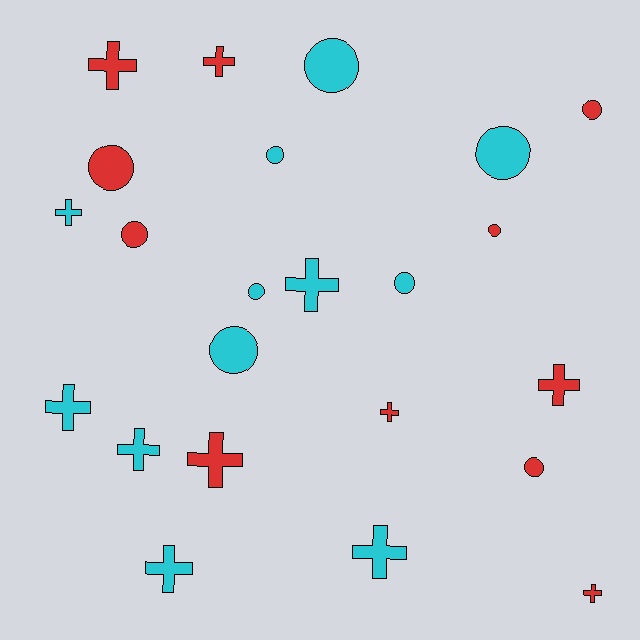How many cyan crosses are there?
There are 6 cyan crosses.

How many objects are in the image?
There are 23 objects.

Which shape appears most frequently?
Cross, with 12 objects.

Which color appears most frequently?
Cyan, with 12 objects.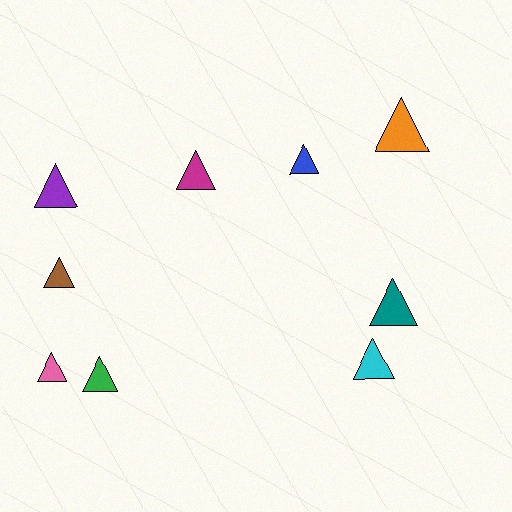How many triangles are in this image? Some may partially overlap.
There are 9 triangles.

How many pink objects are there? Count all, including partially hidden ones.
There is 1 pink object.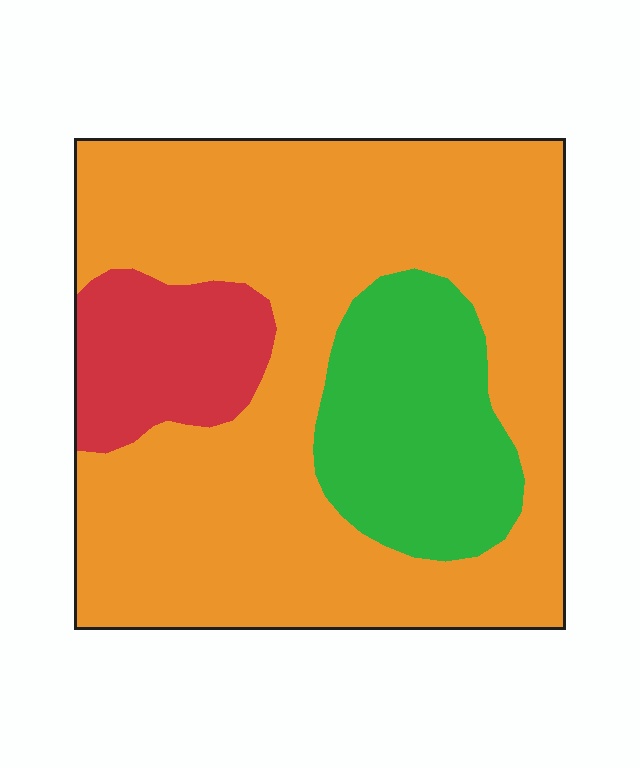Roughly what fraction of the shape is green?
Green covers about 20% of the shape.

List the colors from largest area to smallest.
From largest to smallest: orange, green, red.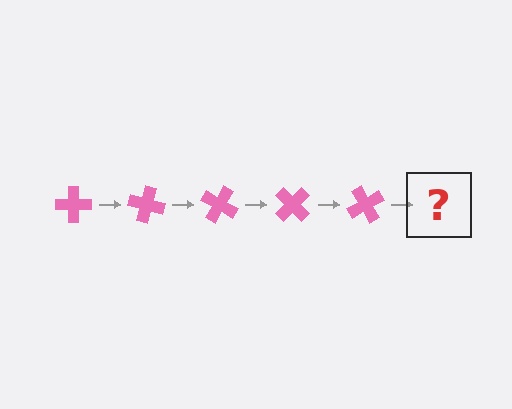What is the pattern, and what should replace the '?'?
The pattern is that the cross rotates 15 degrees each step. The '?' should be a pink cross rotated 75 degrees.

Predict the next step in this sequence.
The next step is a pink cross rotated 75 degrees.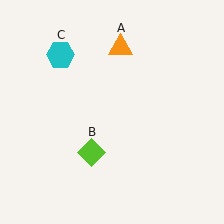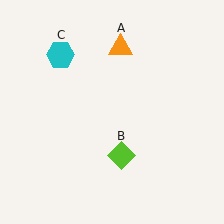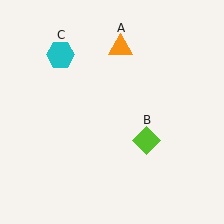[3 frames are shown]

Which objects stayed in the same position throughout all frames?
Orange triangle (object A) and cyan hexagon (object C) remained stationary.